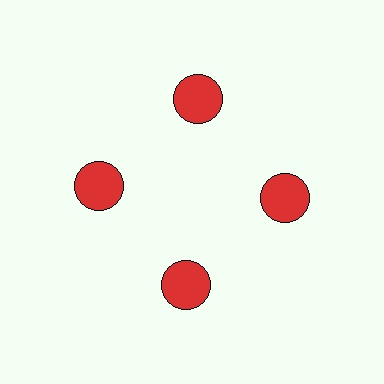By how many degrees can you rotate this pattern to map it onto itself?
The pattern maps onto itself every 90 degrees of rotation.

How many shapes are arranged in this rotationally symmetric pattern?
There are 4 shapes, arranged in 4 groups of 1.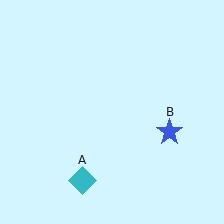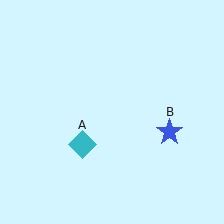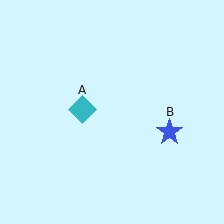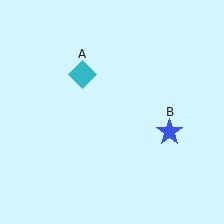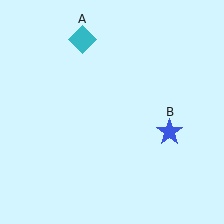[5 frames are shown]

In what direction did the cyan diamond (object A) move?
The cyan diamond (object A) moved up.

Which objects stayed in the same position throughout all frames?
Blue star (object B) remained stationary.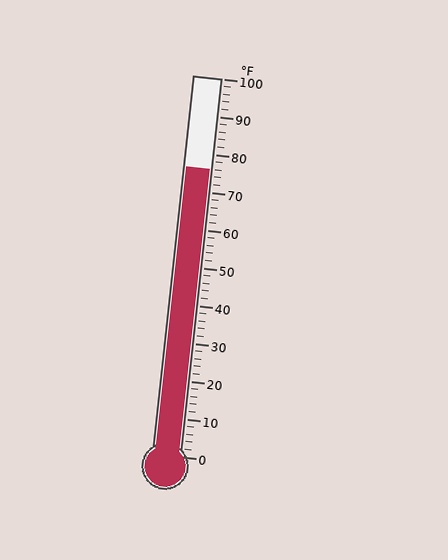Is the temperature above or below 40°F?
The temperature is above 40°F.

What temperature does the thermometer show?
The thermometer shows approximately 76°F.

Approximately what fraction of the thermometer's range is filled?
The thermometer is filled to approximately 75% of its range.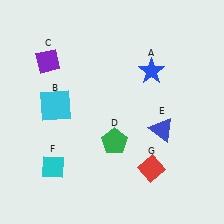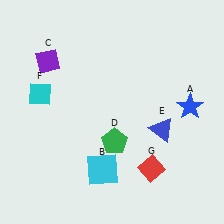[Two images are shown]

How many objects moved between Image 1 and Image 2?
3 objects moved between the two images.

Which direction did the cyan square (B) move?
The cyan square (B) moved down.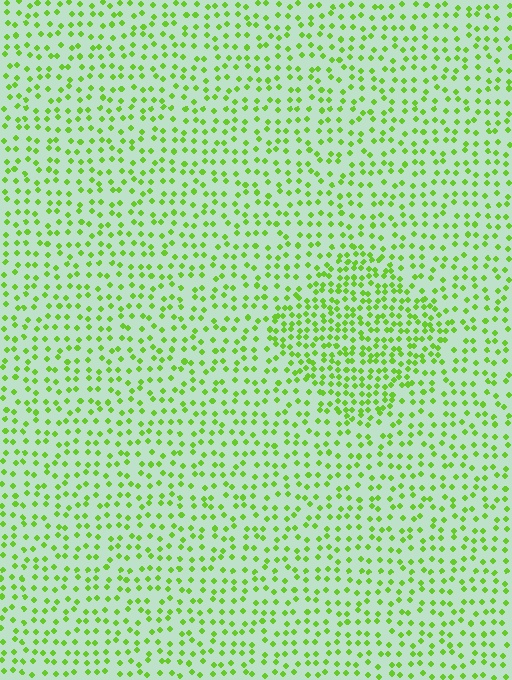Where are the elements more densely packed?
The elements are more densely packed inside the diamond boundary.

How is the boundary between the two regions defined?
The boundary is defined by a change in element density (approximately 1.8x ratio). All elements are the same color, size, and shape.